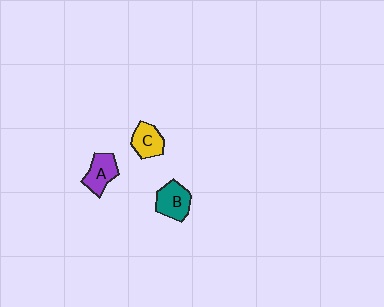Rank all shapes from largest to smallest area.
From largest to smallest: B (teal), A (purple), C (yellow).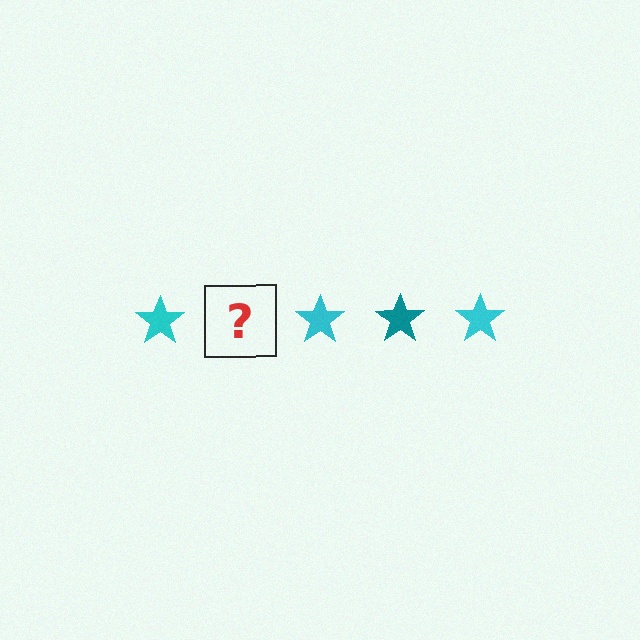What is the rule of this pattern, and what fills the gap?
The rule is that the pattern cycles through cyan, teal stars. The gap should be filled with a teal star.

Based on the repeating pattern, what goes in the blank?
The blank should be a teal star.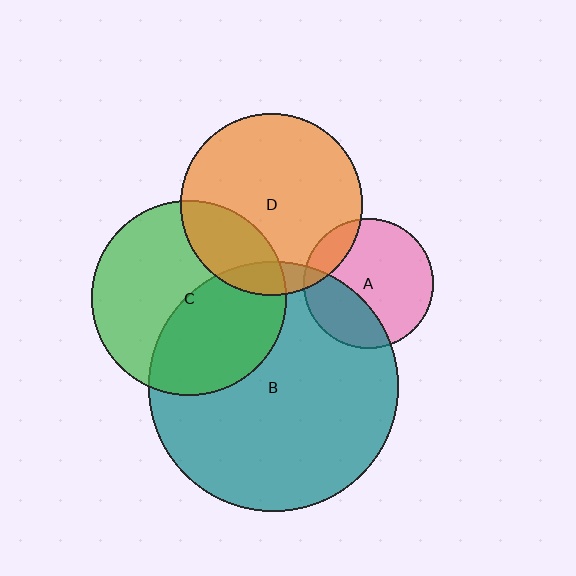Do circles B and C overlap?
Yes.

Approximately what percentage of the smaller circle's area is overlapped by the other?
Approximately 45%.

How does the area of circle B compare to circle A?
Approximately 3.7 times.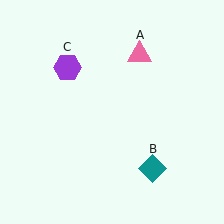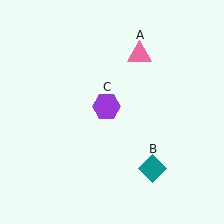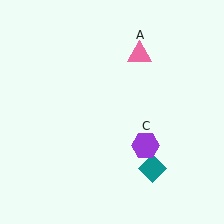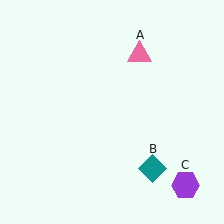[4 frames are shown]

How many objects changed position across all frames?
1 object changed position: purple hexagon (object C).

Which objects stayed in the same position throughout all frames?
Pink triangle (object A) and teal diamond (object B) remained stationary.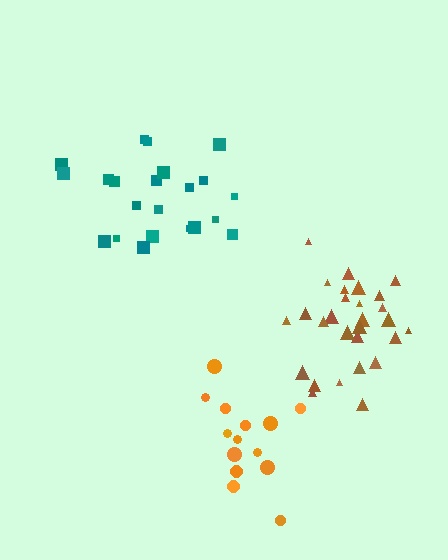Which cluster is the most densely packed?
Brown.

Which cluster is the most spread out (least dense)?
Teal.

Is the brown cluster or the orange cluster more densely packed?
Brown.